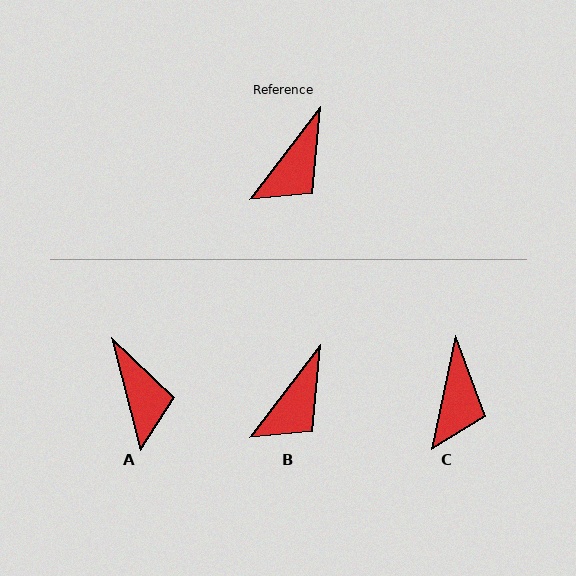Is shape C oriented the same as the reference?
No, it is off by about 26 degrees.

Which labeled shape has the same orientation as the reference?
B.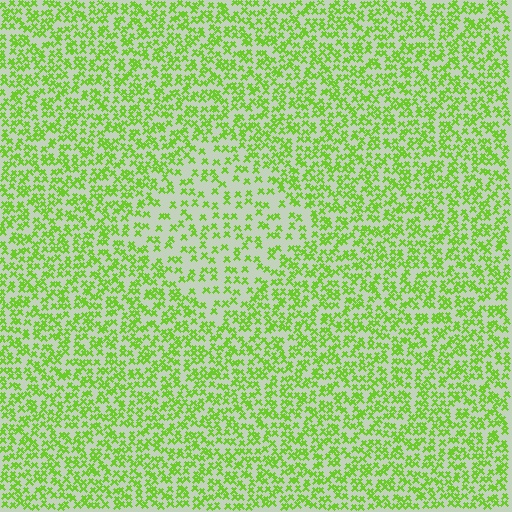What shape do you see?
I see a diamond.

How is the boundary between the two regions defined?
The boundary is defined by a change in element density (approximately 1.9x ratio). All elements are the same color, size, and shape.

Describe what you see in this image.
The image contains small lime elements arranged at two different densities. A diamond-shaped region is visible where the elements are less densely packed than the surrounding area.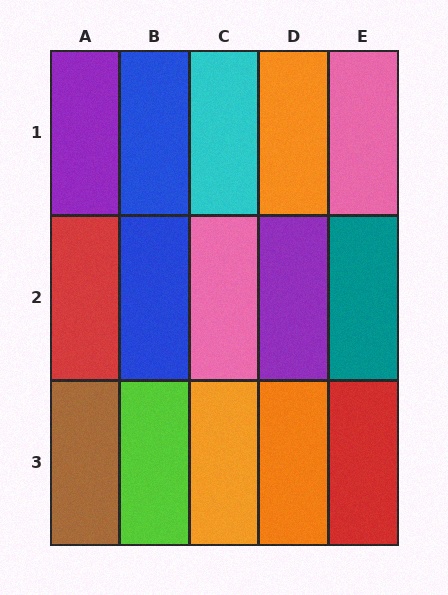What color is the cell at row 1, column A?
Purple.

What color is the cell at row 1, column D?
Orange.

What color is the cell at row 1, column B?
Blue.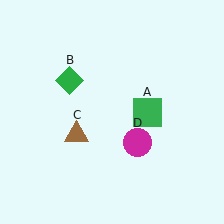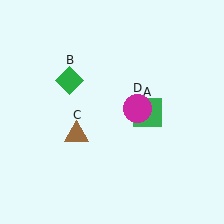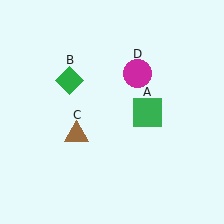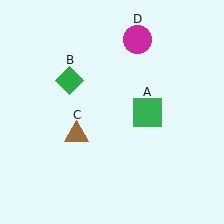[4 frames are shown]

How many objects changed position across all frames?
1 object changed position: magenta circle (object D).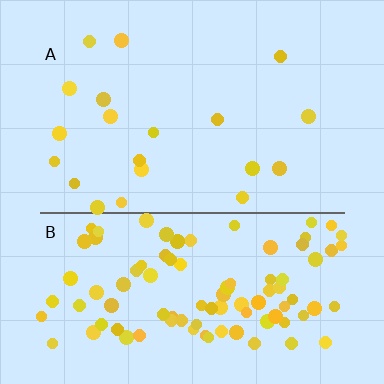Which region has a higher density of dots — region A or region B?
B (the bottom).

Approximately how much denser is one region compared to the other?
Approximately 5.0× — region B over region A.